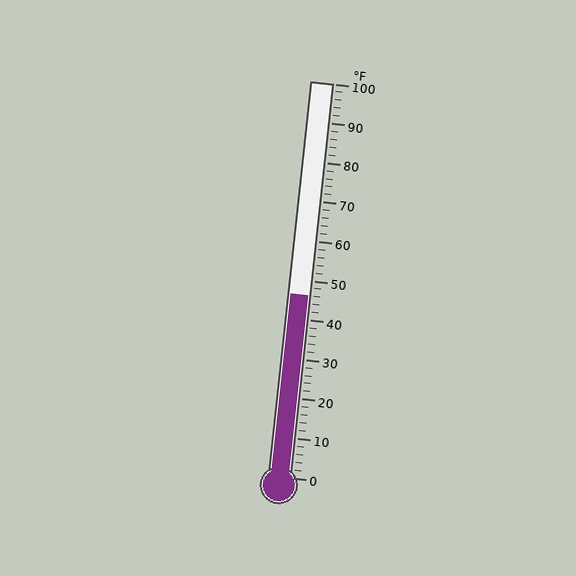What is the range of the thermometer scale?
The thermometer scale ranges from 0°F to 100°F.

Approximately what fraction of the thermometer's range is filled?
The thermometer is filled to approximately 45% of its range.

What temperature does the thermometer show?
The thermometer shows approximately 46°F.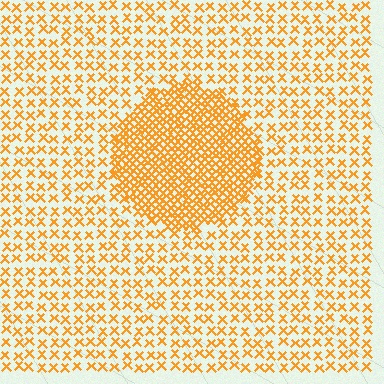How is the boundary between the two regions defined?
The boundary is defined by a change in element density (approximately 2.6x ratio). All elements are the same color, size, and shape.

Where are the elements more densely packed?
The elements are more densely packed inside the circle boundary.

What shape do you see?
I see a circle.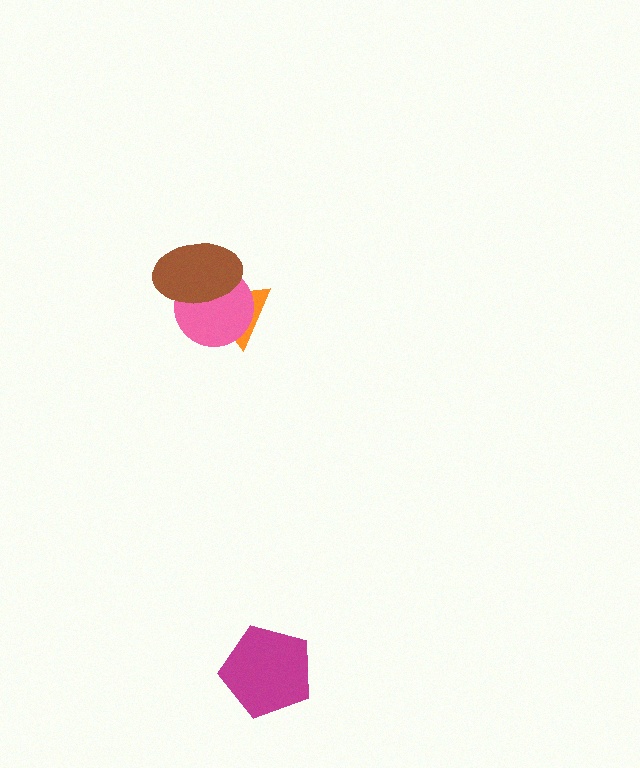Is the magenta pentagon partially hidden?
No, no other shape covers it.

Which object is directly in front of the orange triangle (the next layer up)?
The pink circle is directly in front of the orange triangle.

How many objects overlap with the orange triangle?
2 objects overlap with the orange triangle.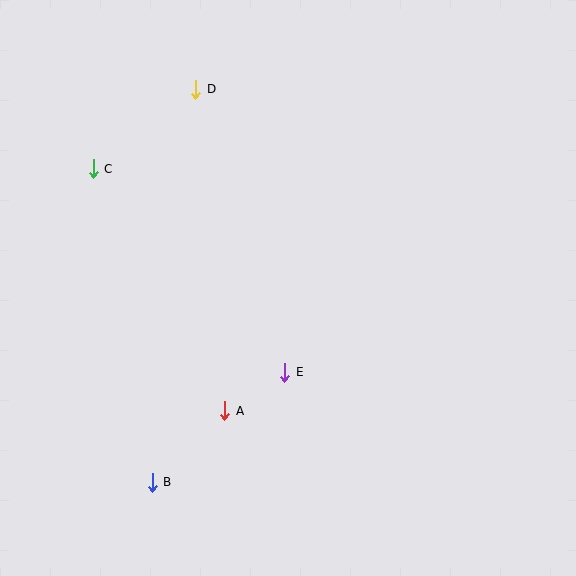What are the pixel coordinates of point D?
Point D is at (196, 89).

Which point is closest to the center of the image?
Point E at (285, 372) is closest to the center.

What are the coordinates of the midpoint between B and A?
The midpoint between B and A is at (188, 447).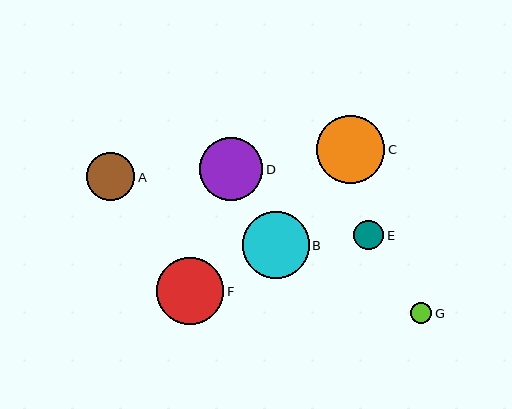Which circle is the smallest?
Circle G is the smallest with a size of approximately 21 pixels.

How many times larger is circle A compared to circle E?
Circle A is approximately 1.6 times the size of circle E.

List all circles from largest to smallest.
From largest to smallest: C, F, B, D, A, E, G.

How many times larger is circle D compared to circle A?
Circle D is approximately 1.3 times the size of circle A.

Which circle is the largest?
Circle C is the largest with a size of approximately 69 pixels.